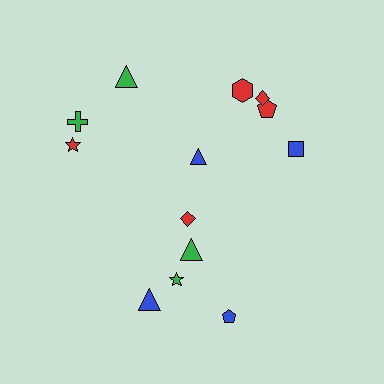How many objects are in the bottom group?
There are 5 objects.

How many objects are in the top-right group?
There are 5 objects.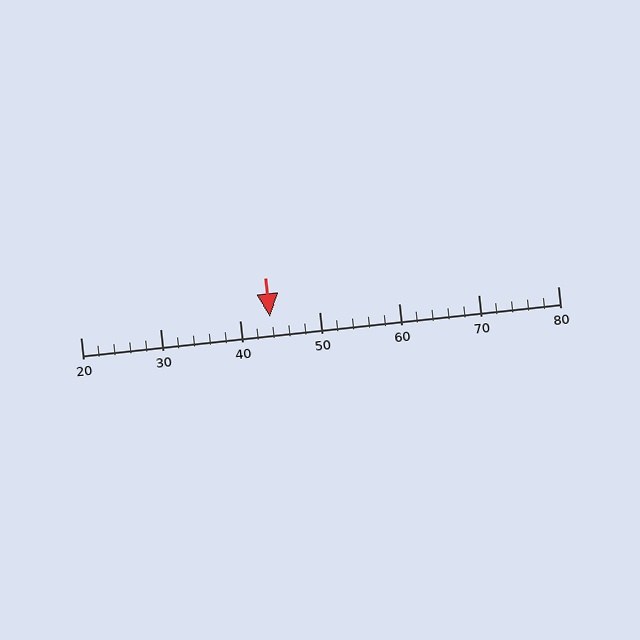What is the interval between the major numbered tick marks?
The major tick marks are spaced 10 units apart.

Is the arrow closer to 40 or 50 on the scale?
The arrow is closer to 40.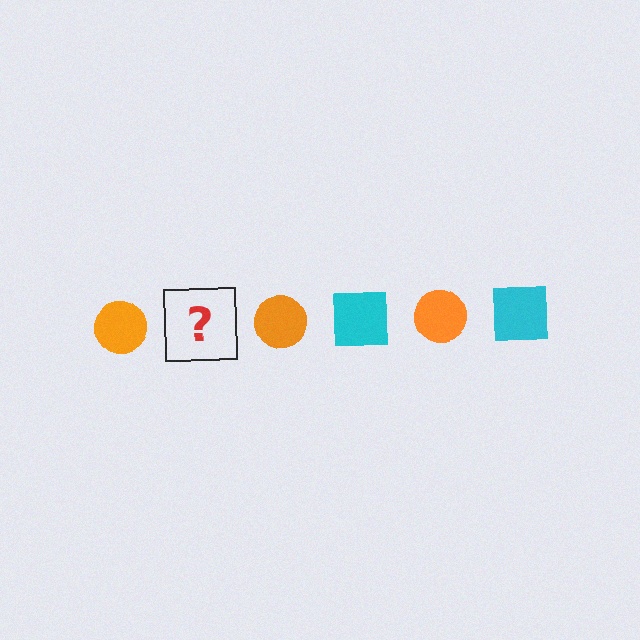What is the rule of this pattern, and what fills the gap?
The rule is that the pattern alternates between orange circle and cyan square. The gap should be filled with a cyan square.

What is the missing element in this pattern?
The missing element is a cyan square.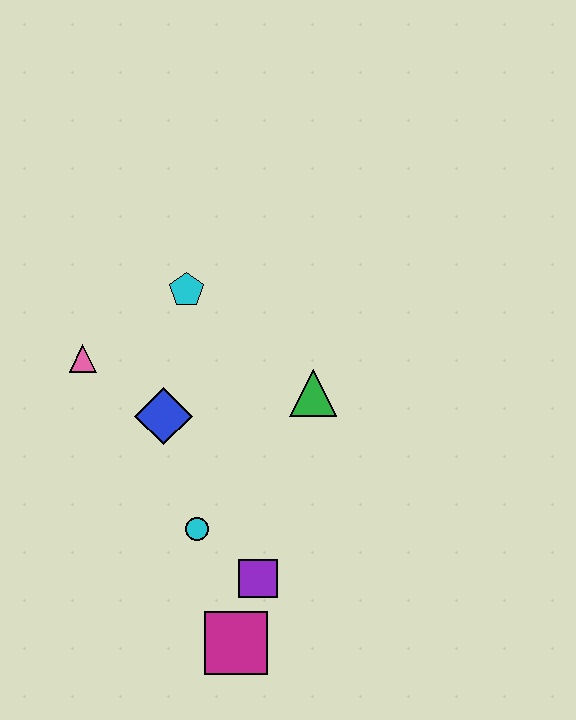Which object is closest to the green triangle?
The blue diamond is closest to the green triangle.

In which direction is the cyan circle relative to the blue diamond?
The cyan circle is below the blue diamond.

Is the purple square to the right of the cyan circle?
Yes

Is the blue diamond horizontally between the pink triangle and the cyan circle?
Yes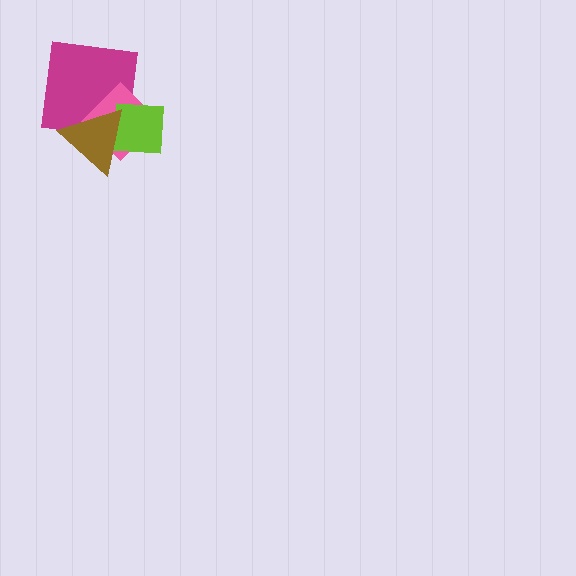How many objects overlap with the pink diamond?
3 objects overlap with the pink diamond.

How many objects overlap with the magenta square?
3 objects overlap with the magenta square.